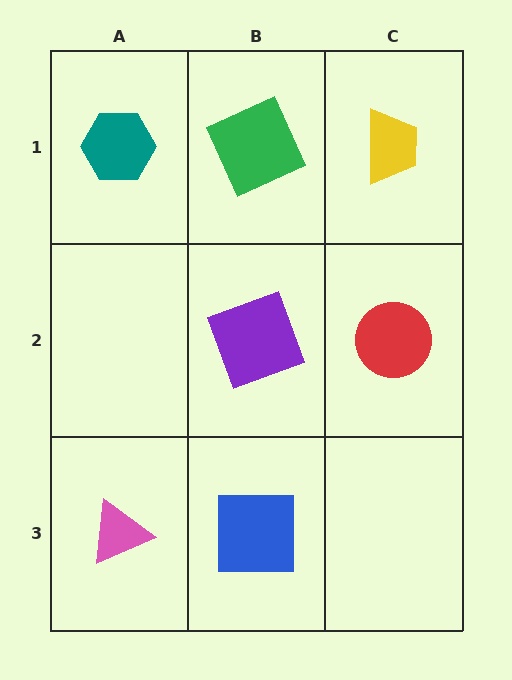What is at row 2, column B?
A purple square.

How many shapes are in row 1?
3 shapes.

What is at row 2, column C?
A red circle.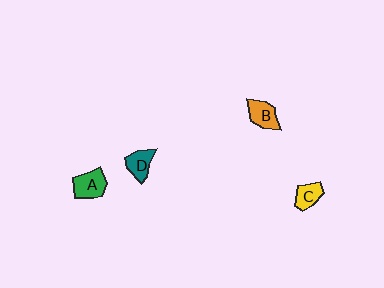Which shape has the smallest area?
Shape C (yellow).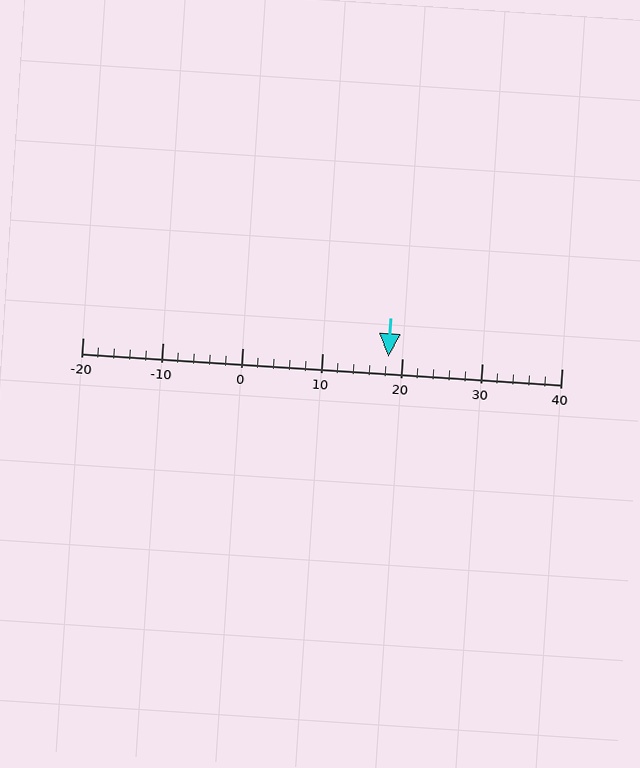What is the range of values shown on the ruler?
The ruler shows values from -20 to 40.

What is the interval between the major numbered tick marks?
The major tick marks are spaced 10 units apart.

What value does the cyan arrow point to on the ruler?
The cyan arrow points to approximately 18.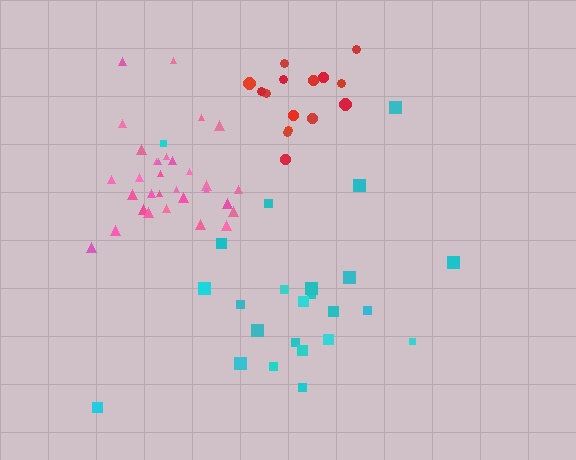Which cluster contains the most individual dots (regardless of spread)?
Pink (31).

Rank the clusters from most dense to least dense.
red, pink, cyan.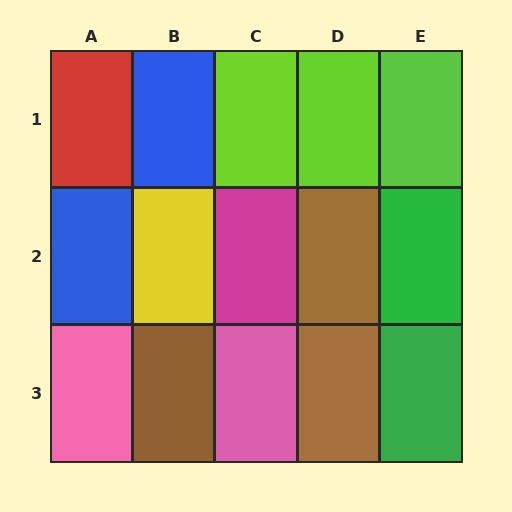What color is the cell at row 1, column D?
Lime.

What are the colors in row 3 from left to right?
Pink, brown, pink, brown, green.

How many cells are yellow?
1 cell is yellow.